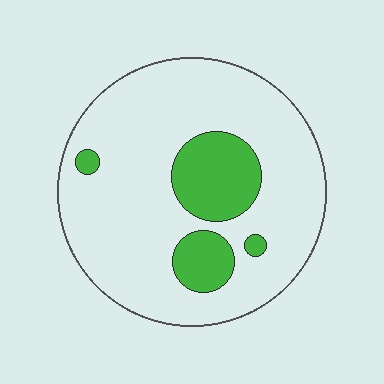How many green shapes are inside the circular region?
4.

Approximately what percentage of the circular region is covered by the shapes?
Approximately 20%.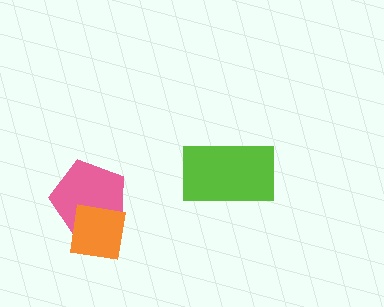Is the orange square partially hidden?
No, no other shape covers it.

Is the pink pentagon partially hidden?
Yes, it is partially covered by another shape.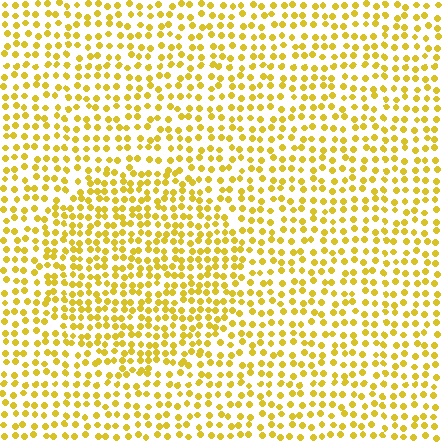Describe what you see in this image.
The image contains small yellow elements arranged at two different densities. A circle-shaped region is visible where the elements are more densely packed than the surrounding area.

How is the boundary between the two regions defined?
The boundary is defined by a change in element density (approximately 1.5x ratio). All elements are the same color, size, and shape.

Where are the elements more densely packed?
The elements are more densely packed inside the circle boundary.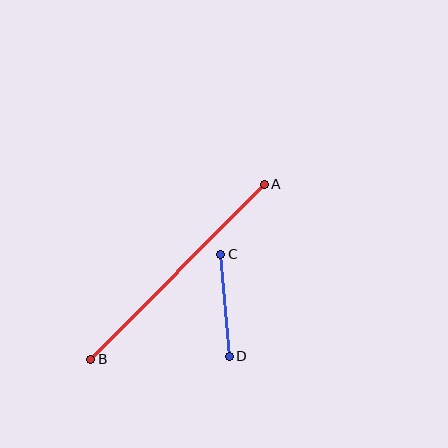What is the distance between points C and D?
The distance is approximately 102 pixels.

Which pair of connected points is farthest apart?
Points A and B are farthest apart.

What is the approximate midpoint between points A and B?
The midpoint is at approximately (178, 272) pixels.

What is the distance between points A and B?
The distance is approximately 246 pixels.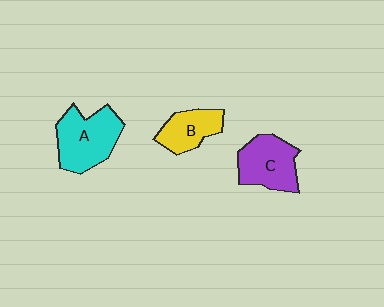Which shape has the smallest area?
Shape B (yellow).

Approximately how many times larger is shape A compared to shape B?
Approximately 1.6 times.